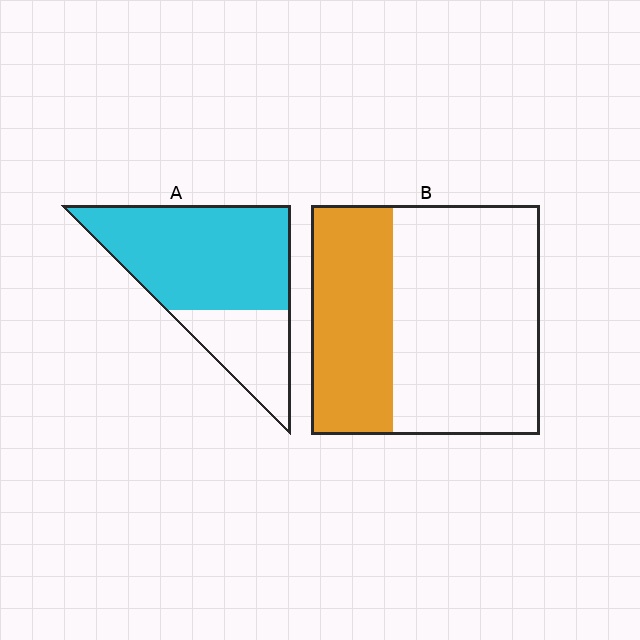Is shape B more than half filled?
No.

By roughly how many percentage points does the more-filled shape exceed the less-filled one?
By roughly 35 percentage points (A over B).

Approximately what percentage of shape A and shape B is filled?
A is approximately 70% and B is approximately 35%.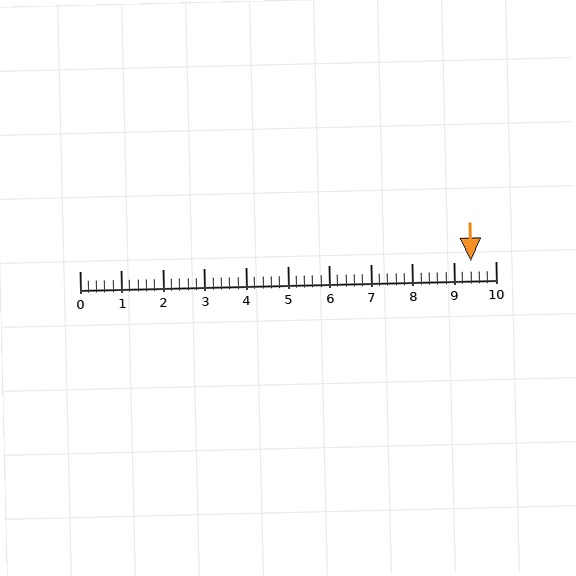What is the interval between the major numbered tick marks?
The major tick marks are spaced 1 units apart.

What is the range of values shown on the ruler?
The ruler shows values from 0 to 10.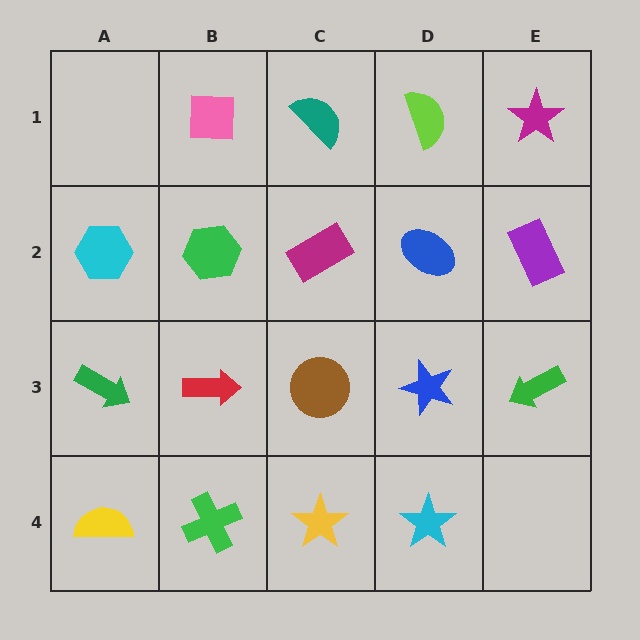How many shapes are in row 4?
4 shapes.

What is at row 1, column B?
A pink square.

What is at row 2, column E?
A purple rectangle.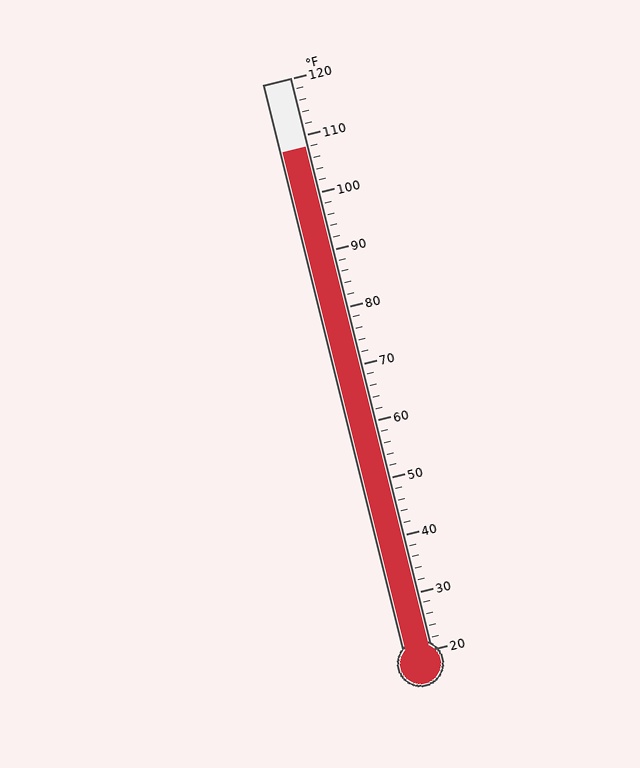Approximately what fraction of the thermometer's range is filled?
The thermometer is filled to approximately 90% of its range.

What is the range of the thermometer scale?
The thermometer scale ranges from 20°F to 120°F.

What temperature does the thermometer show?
The thermometer shows approximately 108°F.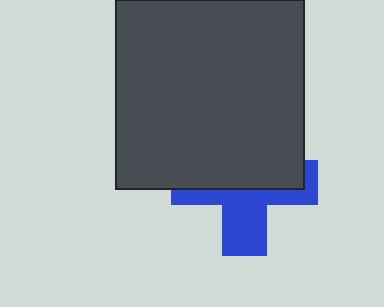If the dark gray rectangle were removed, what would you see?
You would see the complete blue cross.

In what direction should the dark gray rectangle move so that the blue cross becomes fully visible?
The dark gray rectangle should move up. That is the shortest direction to clear the overlap and leave the blue cross fully visible.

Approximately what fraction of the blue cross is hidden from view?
Roughly 56% of the blue cross is hidden behind the dark gray rectangle.